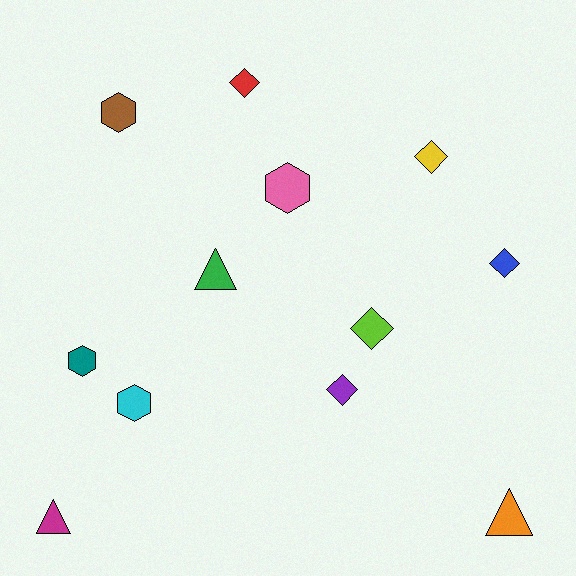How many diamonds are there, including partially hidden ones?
There are 5 diamonds.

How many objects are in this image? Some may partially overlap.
There are 12 objects.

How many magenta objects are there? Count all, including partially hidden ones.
There is 1 magenta object.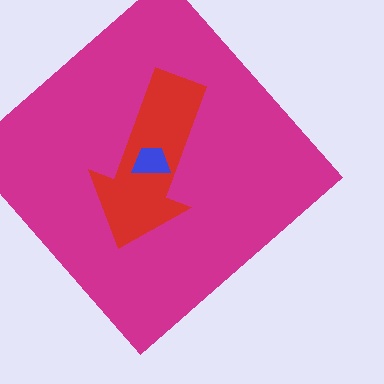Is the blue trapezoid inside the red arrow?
Yes.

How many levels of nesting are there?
3.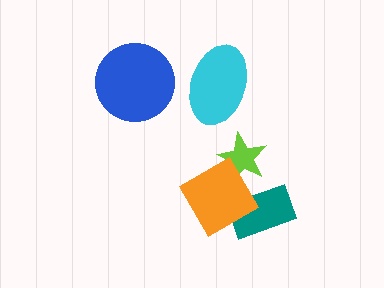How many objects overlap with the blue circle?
0 objects overlap with the blue circle.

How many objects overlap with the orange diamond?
2 objects overlap with the orange diamond.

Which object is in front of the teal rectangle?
The orange diamond is in front of the teal rectangle.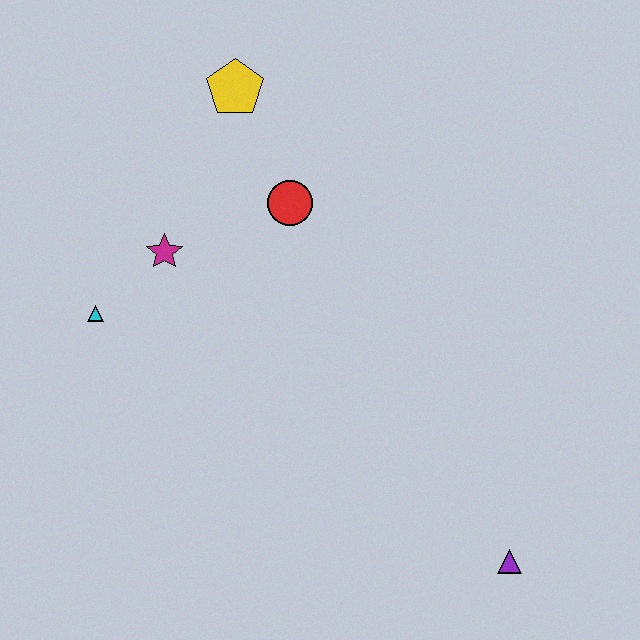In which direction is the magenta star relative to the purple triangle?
The magenta star is to the left of the purple triangle.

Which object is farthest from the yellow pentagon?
The purple triangle is farthest from the yellow pentagon.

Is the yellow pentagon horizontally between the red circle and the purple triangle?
No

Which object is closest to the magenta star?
The cyan triangle is closest to the magenta star.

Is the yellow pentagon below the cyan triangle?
No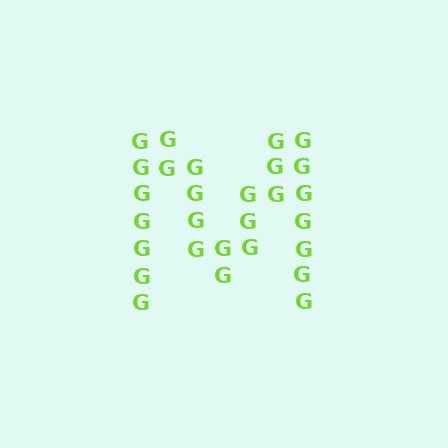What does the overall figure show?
The overall figure shows the letter M.